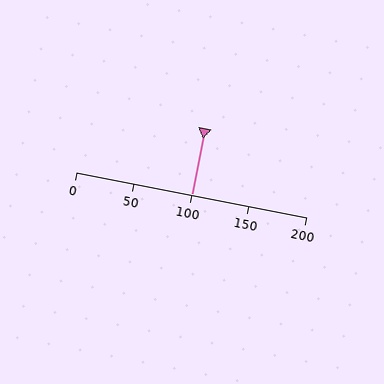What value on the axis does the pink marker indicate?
The marker indicates approximately 100.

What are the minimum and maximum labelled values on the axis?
The axis runs from 0 to 200.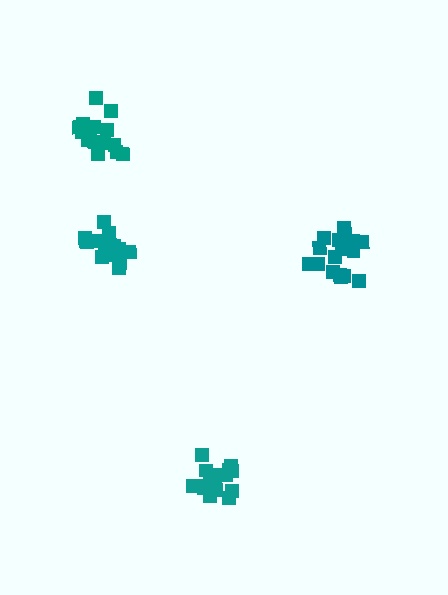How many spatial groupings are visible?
There are 4 spatial groupings.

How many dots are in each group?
Group 1: 16 dots, Group 2: 16 dots, Group 3: 18 dots, Group 4: 16 dots (66 total).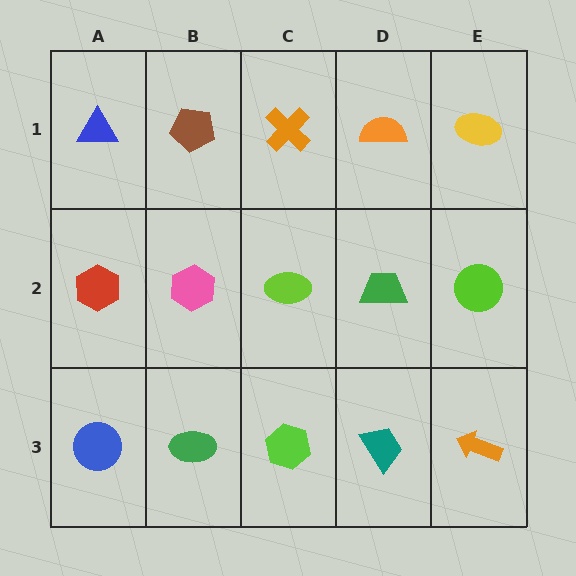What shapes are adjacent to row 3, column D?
A green trapezoid (row 2, column D), a lime hexagon (row 3, column C), an orange arrow (row 3, column E).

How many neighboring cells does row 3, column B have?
3.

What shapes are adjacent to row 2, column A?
A blue triangle (row 1, column A), a blue circle (row 3, column A), a pink hexagon (row 2, column B).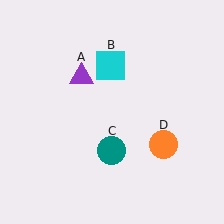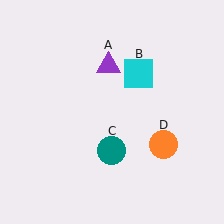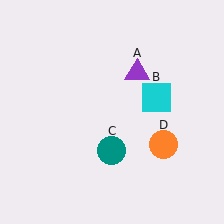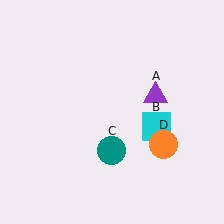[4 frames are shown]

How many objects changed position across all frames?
2 objects changed position: purple triangle (object A), cyan square (object B).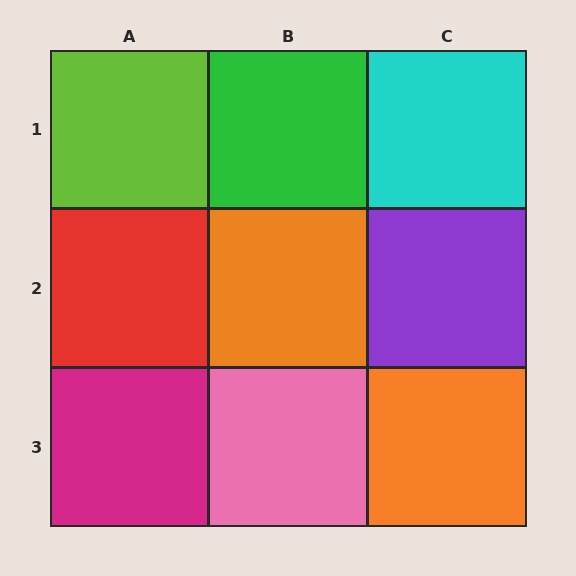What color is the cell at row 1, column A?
Lime.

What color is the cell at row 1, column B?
Green.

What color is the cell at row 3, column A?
Magenta.